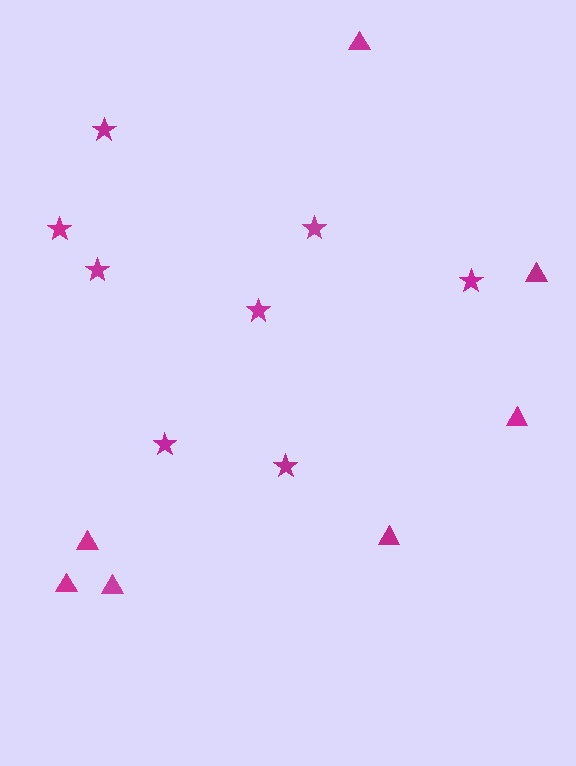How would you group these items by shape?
There are 2 groups: one group of triangles (7) and one group of stars (8).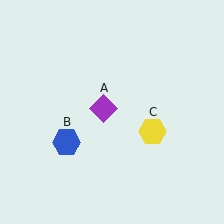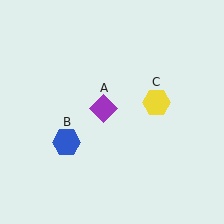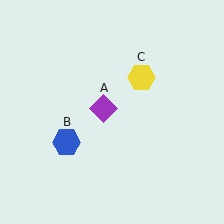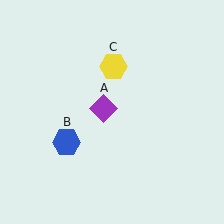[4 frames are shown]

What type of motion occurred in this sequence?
The yellow hexagon (object C) rotated counterclockwise around the center of the scene.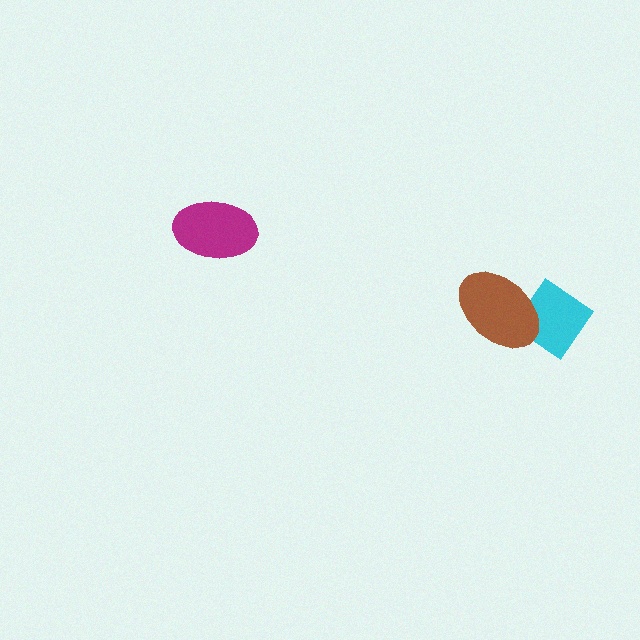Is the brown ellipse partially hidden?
No, no other shape covers it.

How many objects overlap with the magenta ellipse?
0 objects overlap with the magenta ellipse.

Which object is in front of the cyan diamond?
The brown ellipse is in front of the cyan diamond.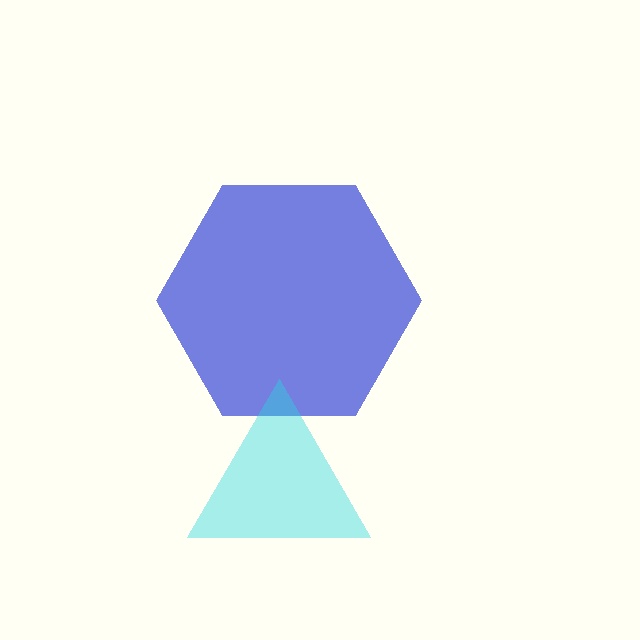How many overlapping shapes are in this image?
There are 2 overlapping shapes in the image.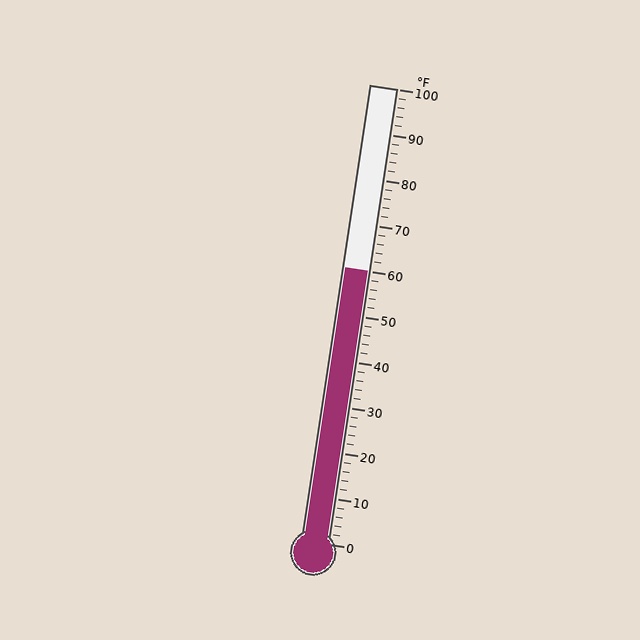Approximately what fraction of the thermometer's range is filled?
The thermometer is filled to approximately 60% of its range.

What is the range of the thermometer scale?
The thermometer scale ranges from 0°F to 100°F.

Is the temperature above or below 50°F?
The temperature is above 50°F.